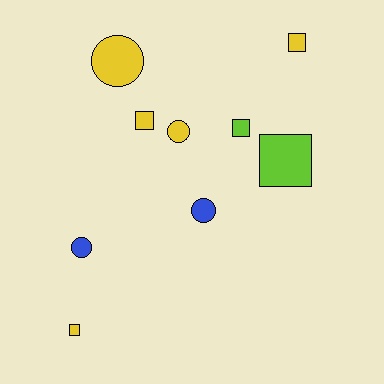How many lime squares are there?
There are 2 lime squares.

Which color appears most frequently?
Yellow, with 5 objects.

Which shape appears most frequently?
Square, with 5 objects.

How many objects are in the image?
There are 9 objects.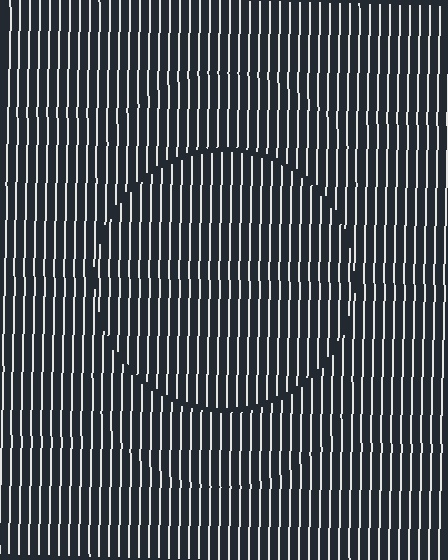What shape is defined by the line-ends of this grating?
An illusory circle. The interior of the shape contains the same grating, shifted by half a period — the contour is defined by the phase discontinuity where line-ends from the inner and outer gratings abut.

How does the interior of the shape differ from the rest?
The interior of the shape contains the same grating, shifted by half a period — the contour is defined by the phase discontinuity where line-ends from the inner and outer gratings abut.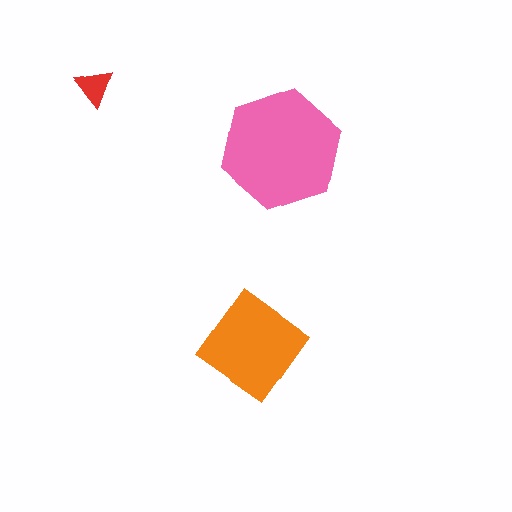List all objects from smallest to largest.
The red triangle, the orange diamond, the pink hexagon.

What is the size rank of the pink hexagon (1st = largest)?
1st.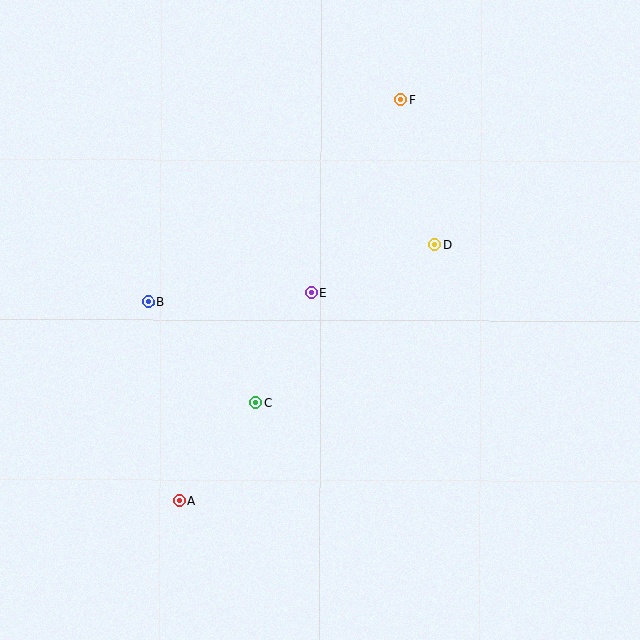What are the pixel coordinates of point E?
Point E is at (311, 293).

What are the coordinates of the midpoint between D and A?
The midpoint between D and A is at (307, 373).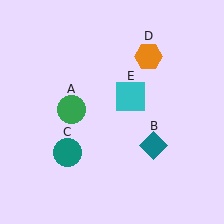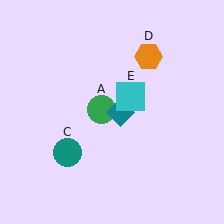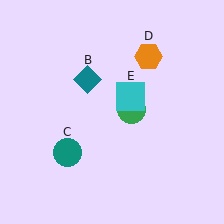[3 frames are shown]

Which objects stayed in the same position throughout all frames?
Teal circle (object C) and orange hexagon (object D) and cyan square (object E) remained stationary.